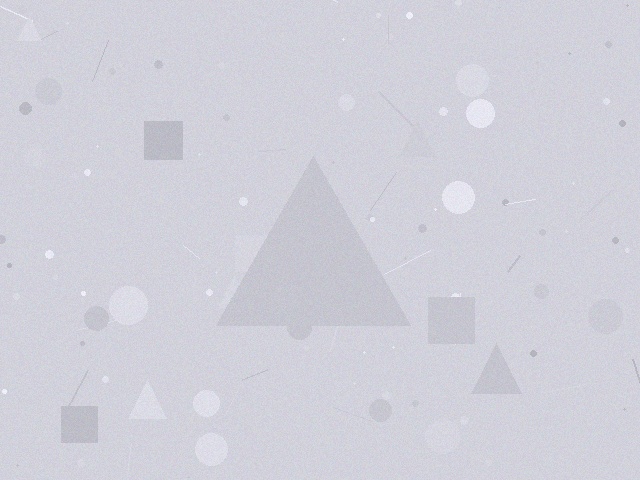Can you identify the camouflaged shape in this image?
The camouflaged shape is a triangle.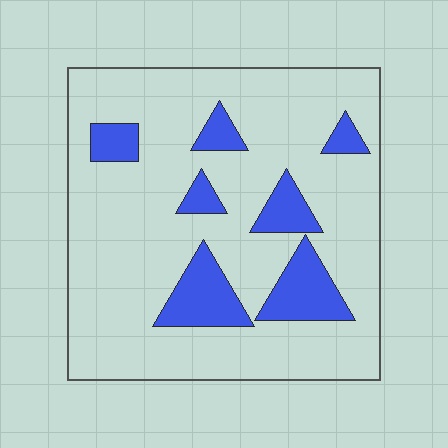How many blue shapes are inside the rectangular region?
7.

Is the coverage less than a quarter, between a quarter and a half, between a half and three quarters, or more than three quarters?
Less than a quarter.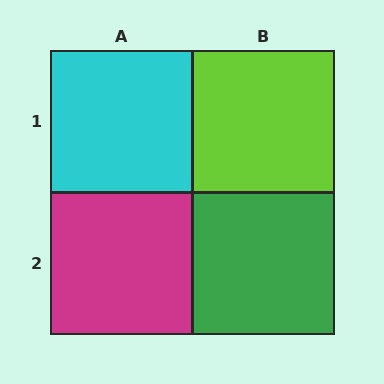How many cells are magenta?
1 cell is magenta.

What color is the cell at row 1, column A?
Cyan.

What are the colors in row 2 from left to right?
Magenta, green.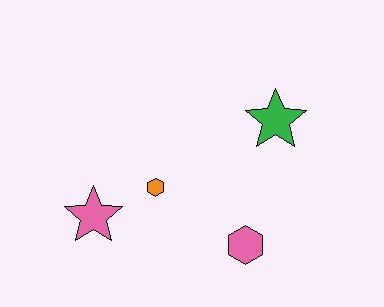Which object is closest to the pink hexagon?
The orange hexagon is closest to the pink hexagon.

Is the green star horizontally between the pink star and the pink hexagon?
No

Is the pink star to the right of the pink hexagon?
No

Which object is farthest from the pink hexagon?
The pink star is farthest from the pink hexagon.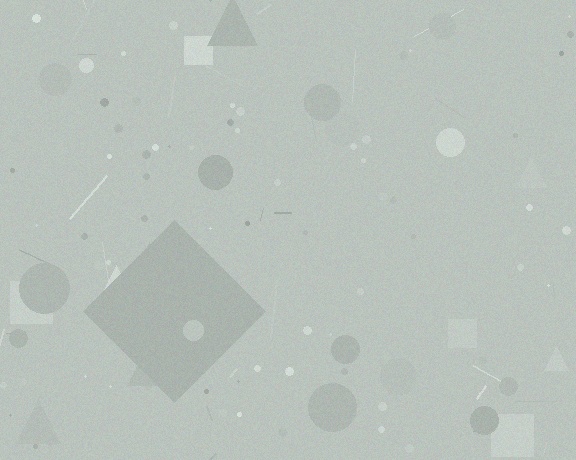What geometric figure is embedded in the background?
A diamond is embedded in the background.